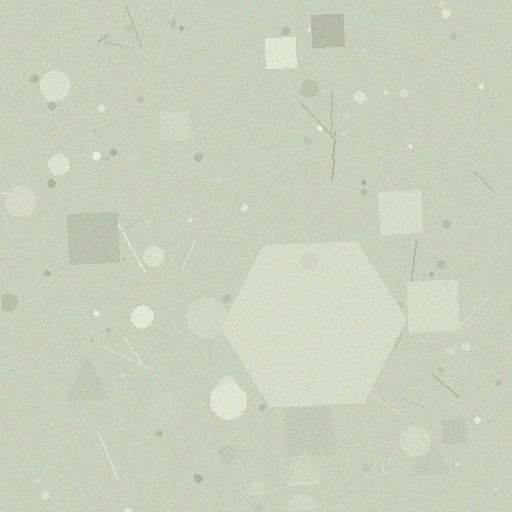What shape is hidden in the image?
A hexagon is hidden in the image.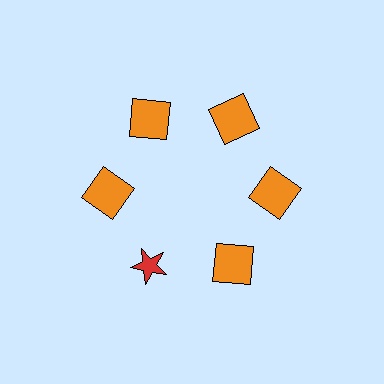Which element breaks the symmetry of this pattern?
The red star at roughly the 7 o'clock position breaks the symmetry. All other shapes are orange squares.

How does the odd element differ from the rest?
It differs in both color (red instead of orange) and shape (star instead of square).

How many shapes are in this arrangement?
There are 6 shapes arranged in a ring pattern.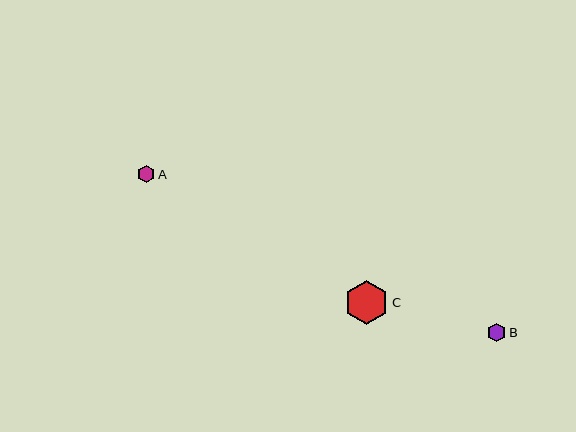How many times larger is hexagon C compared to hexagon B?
Hexagon C is approximately 2.4 times the size of hexagon B.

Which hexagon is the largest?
Hexagon C is the largest with a size of approximately 44 pixels.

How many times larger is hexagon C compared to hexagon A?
Hexagon C is approximately 2.6 times the size of hexagon A.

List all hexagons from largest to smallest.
From largest to smallest: C, B, A.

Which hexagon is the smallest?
Hexagon A is the smallest with a size of approximately 17 pixels.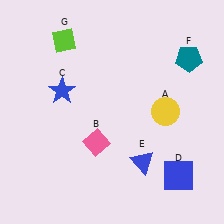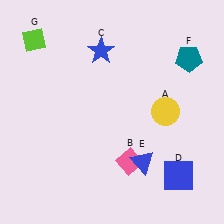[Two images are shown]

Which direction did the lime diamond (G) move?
The lime diamond (G) moved left.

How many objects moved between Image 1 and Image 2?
3 objects moved between the two images.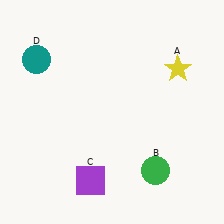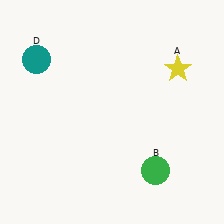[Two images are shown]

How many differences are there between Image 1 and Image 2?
There is 1 difference between the two images.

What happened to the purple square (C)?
The purple square (C) was removed in Image 2. It was in the bottom-left area of Image 1.